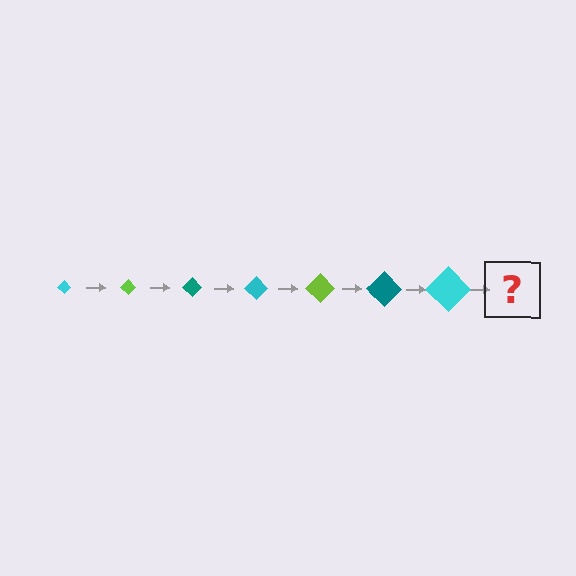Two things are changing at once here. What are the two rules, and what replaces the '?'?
The two rules are that the diamond grows larger each step and the color cycles through cyan, lime, and teal. The '?' should be a lime diamond, larger than the previous one.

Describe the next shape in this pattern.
It should be a lime diamond, larger than the previous one.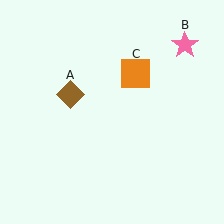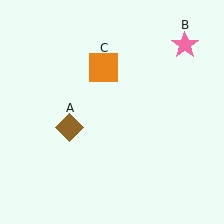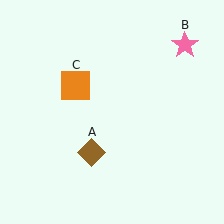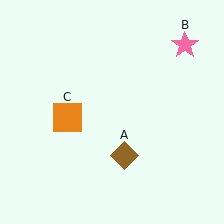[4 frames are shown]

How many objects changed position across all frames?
2 objects changed position: brown diamond (object A), orange square (object C).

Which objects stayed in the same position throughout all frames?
Pink star (object B) remained stationary.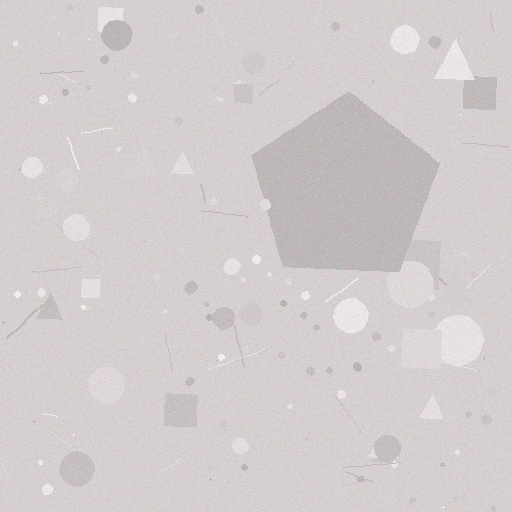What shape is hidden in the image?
A pentagon is hidden in the image.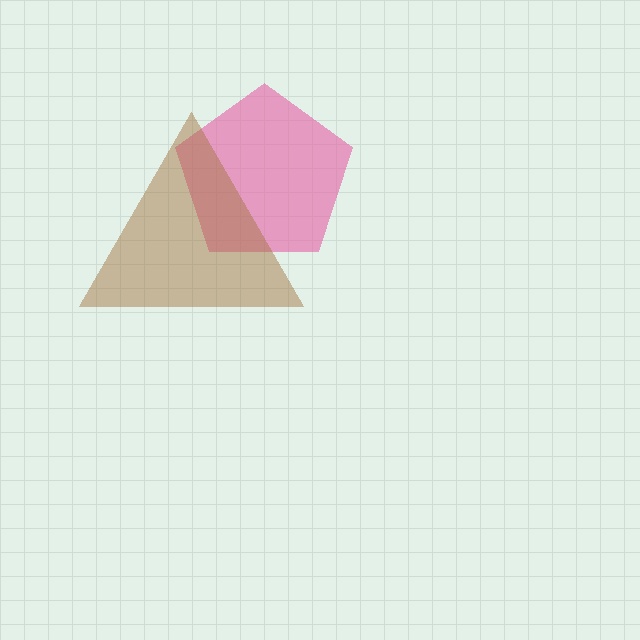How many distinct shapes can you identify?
There are 2 distinct shapes: a pink pentagon, a brown triangle.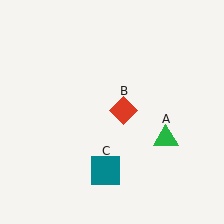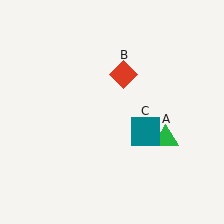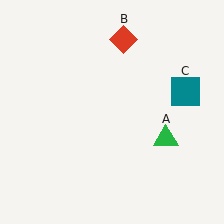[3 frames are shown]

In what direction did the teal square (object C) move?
The teal square (object C) moved up and to the right.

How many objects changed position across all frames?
2 objects changed position: red diamond (object B), teal square (object C).